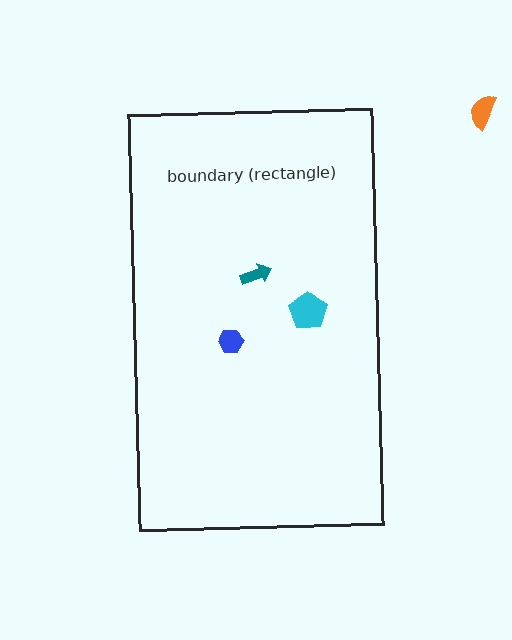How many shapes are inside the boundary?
3 inside, 1 outside.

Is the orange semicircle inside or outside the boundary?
Outside.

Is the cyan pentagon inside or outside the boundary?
Inside.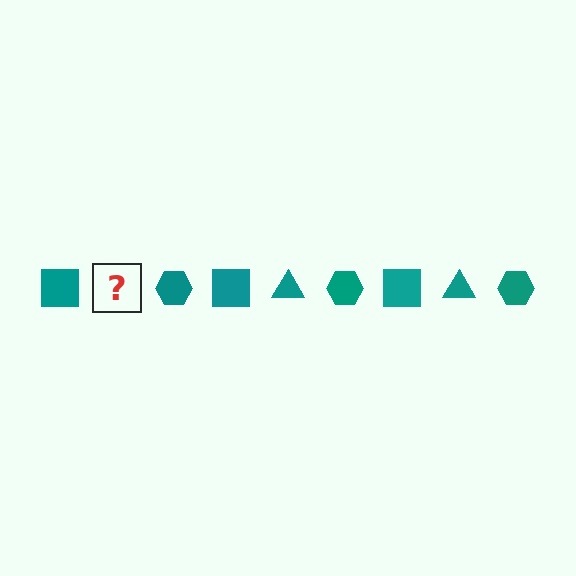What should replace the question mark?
The question mark should be replaced with a teal triangle.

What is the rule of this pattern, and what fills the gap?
The rule is that the pattern cycles through square, triangle, hexagon shapes in teal. The gap should be filled with a teal triangle.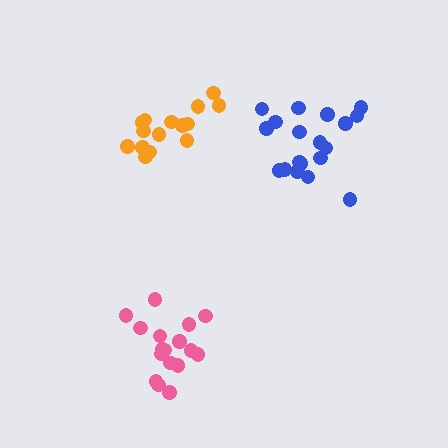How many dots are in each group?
Group 1: 15 dots, Group 2: 19 dots, Group 3: 17 dots (51 total).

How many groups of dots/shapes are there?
There are 3 groups.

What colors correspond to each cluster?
The clusters are colored: orange, blue, pink.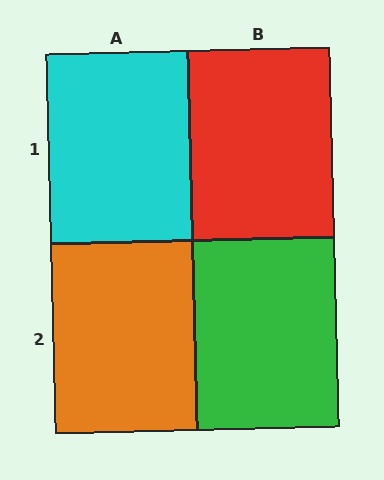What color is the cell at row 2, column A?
Orange.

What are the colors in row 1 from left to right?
Cyan, red.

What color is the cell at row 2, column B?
Green.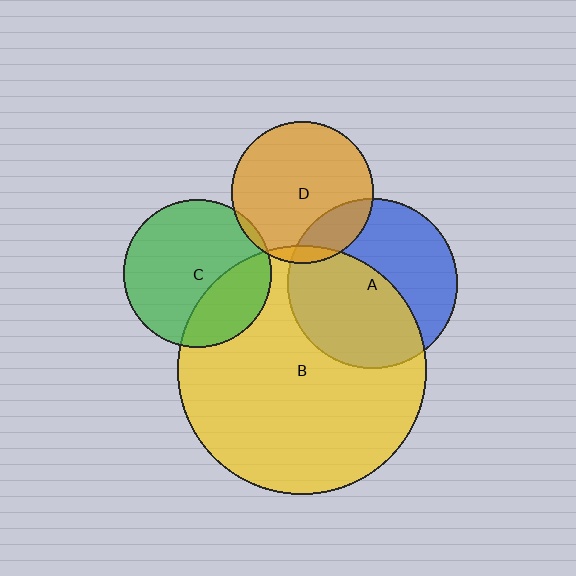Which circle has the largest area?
Circle B (yellow).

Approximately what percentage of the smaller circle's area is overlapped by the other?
Approximately 5%.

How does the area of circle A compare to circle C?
Approximately 1.3 times.